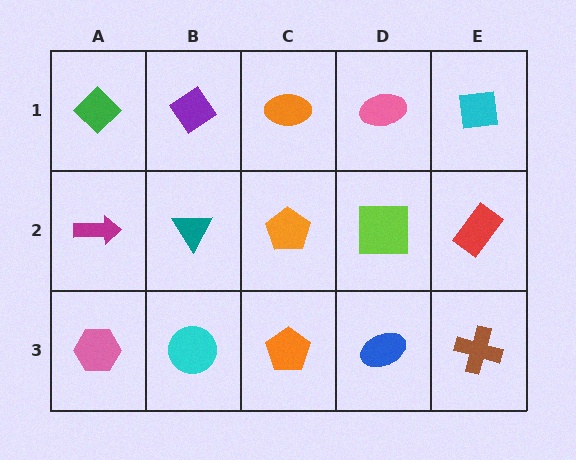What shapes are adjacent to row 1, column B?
A teal triangle (row 2, column B), a green diamond (row 1, column A), an orange ellipse (row 1, column C).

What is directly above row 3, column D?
A lime square.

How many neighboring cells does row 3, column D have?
3.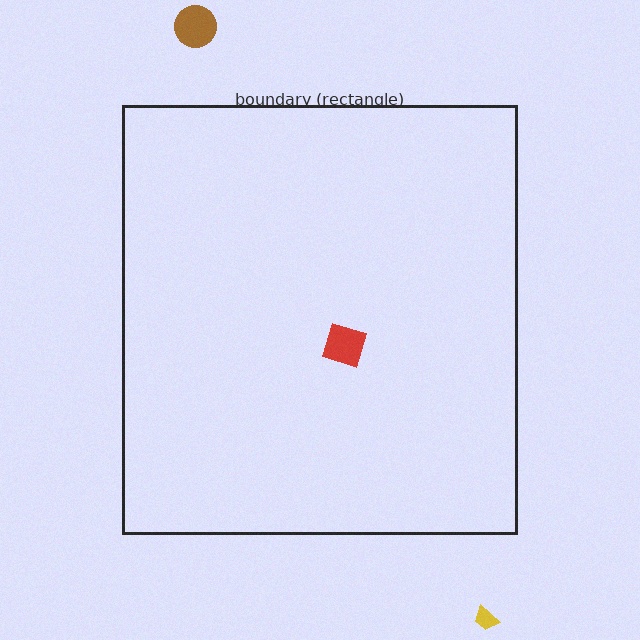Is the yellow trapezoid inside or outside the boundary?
Outside.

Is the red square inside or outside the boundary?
Inside.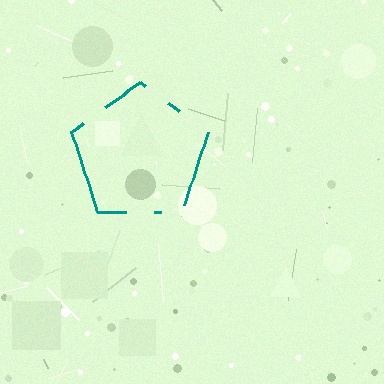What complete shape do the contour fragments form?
The contour fragments form a pentagon.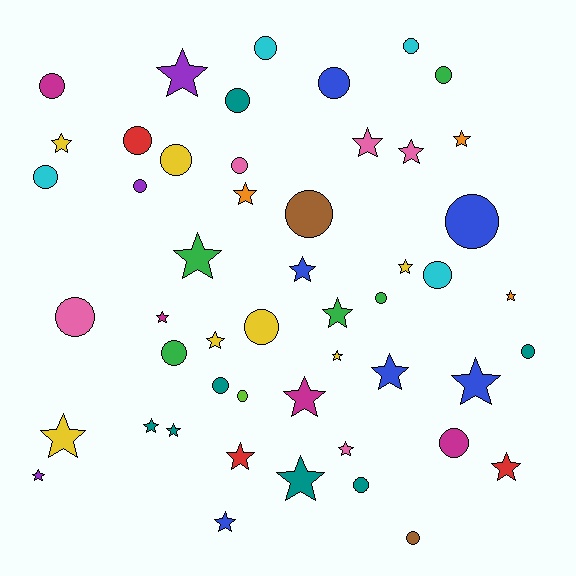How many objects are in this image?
There are 50 objects.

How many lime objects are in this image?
There is 1 lime object.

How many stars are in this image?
There are 26 stars.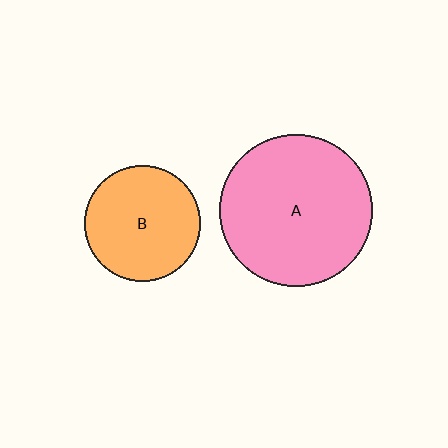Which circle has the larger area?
Circle A (pink).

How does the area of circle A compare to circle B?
Approximately 1.7 times.